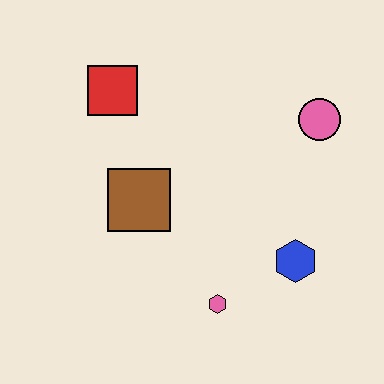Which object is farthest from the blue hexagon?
The red square is farthest from the blue hexagon.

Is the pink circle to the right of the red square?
Yes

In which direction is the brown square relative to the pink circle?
The brown square is to the left of the pink circle.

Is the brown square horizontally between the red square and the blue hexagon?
Yes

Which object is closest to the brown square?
The red square is closest to the brown square.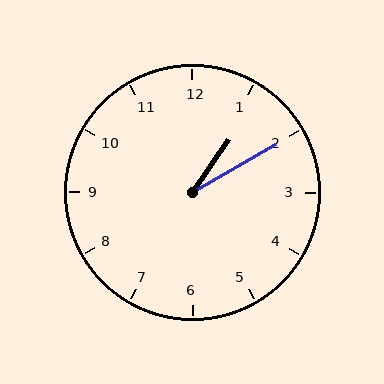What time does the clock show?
1:10.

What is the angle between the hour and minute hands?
Approximately 25 degrees.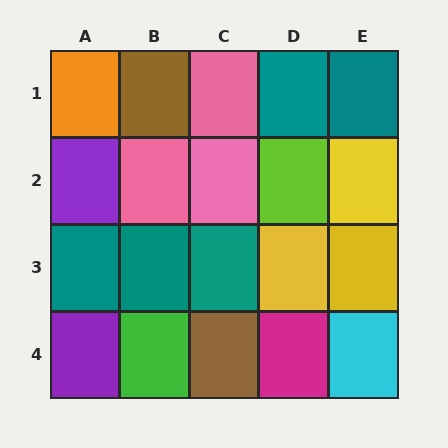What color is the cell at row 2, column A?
Purple.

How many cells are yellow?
3 cells are yellow.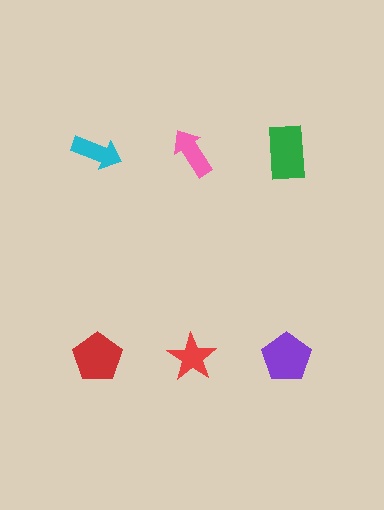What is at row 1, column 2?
A pink arrow.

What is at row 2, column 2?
A red star.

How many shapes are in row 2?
3 shapes.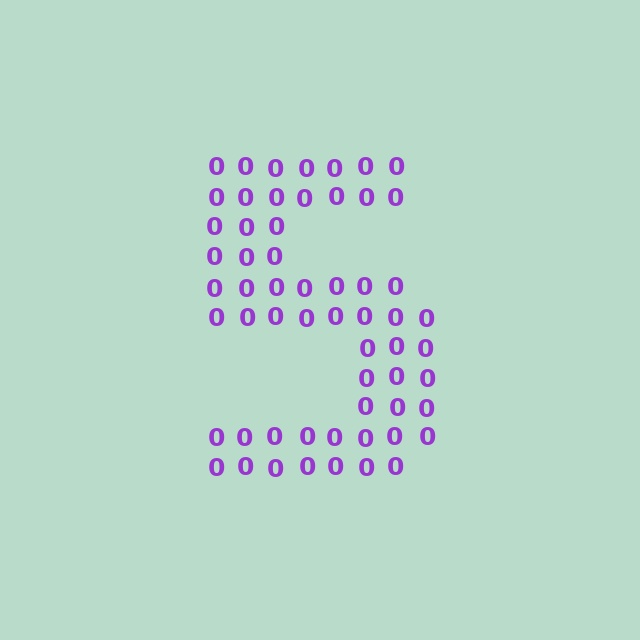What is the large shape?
The large shape is the digit 5.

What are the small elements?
The small elements are digit 0's.